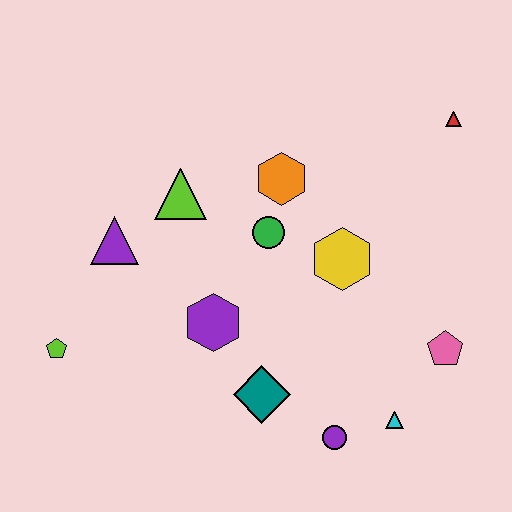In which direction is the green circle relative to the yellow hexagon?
The green circle is to the left of the yellow hexagon.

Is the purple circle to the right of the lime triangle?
Yes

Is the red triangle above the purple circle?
Yes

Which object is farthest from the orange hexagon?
The lime pentagon is farthest from the orange hexagon.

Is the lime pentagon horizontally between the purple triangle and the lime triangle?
No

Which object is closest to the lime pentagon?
The purple triangle is closest to the lime pentagon.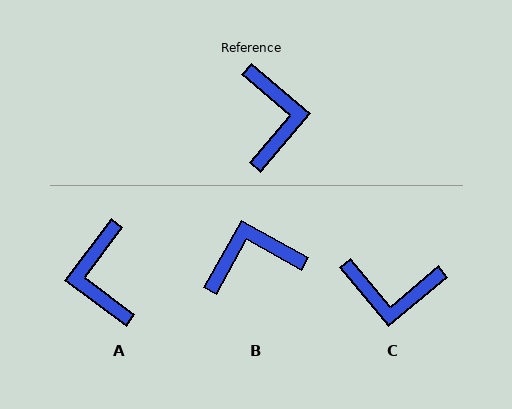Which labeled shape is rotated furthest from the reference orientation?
A, about 177 degrees away.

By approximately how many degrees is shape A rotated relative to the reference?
Approximately 177 degrees clockwise.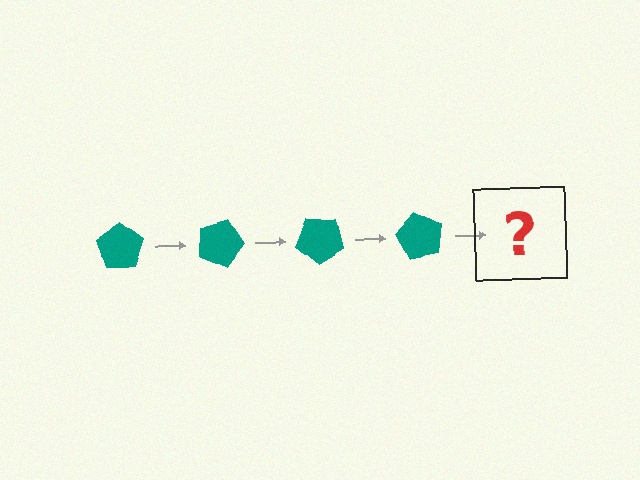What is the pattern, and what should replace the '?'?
The pattern is that the pentagon rotates 20 degrees each step. The '?' should be a teal pentagon rotated 80 degrees.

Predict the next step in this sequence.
The next step is a teal pentagon rotated 80 degrees.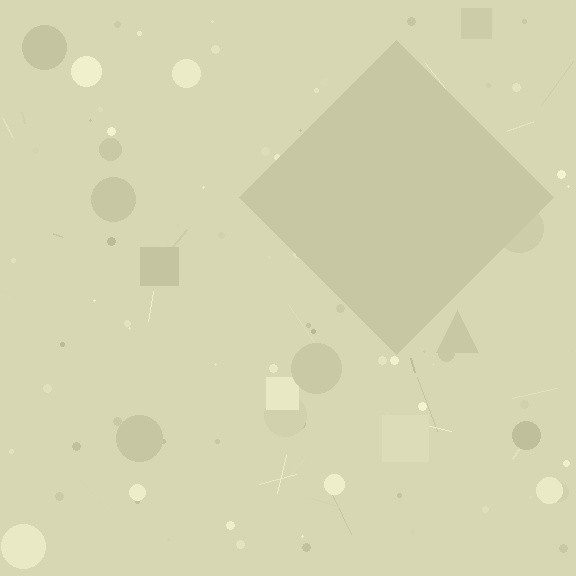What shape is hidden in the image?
A diamond is hidden in the image.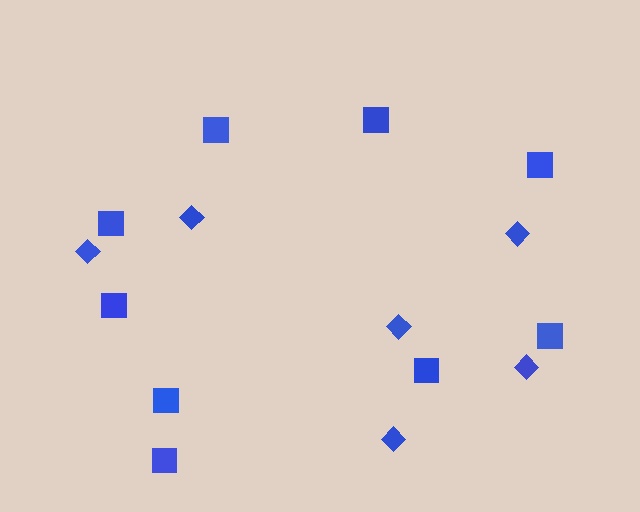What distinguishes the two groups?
There are 2 groups: one group of squares (9) and one group of diamonds (6).